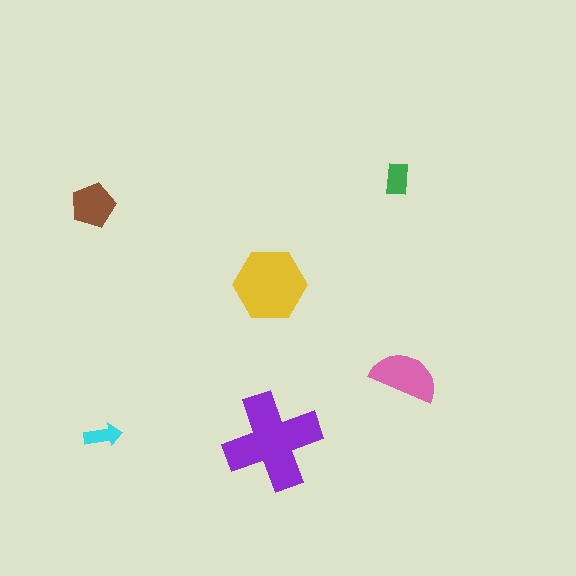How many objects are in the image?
There are 6 objects in the image.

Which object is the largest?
The purple cross.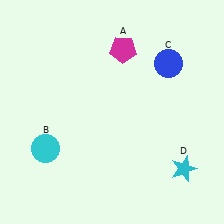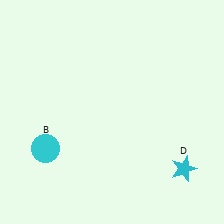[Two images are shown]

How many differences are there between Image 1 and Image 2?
There are 2 differences between the two images.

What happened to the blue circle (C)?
The blue circle (C) was removed in Image 2. It was in the top-right area of Image 1.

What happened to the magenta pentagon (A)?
The magenta pentagon (A) was removed in Image 2. It was in the top-right area of Image 1.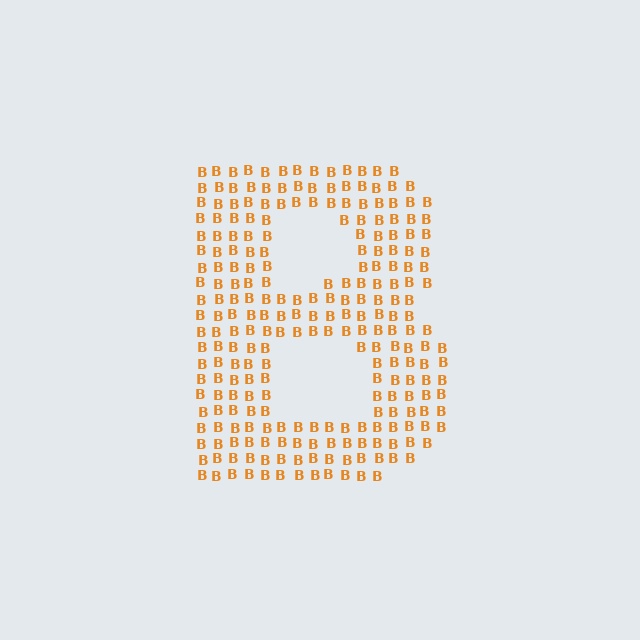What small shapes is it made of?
It is made of small letter B's.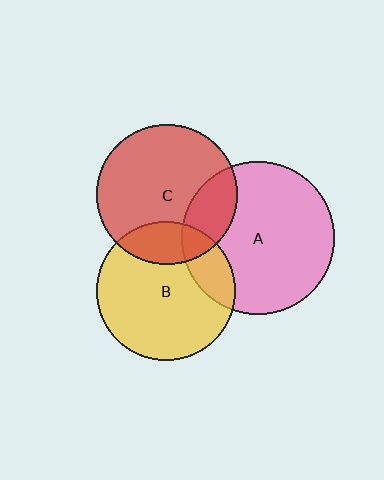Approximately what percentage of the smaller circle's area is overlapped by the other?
Approximately 20%.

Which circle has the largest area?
Circle A (pink).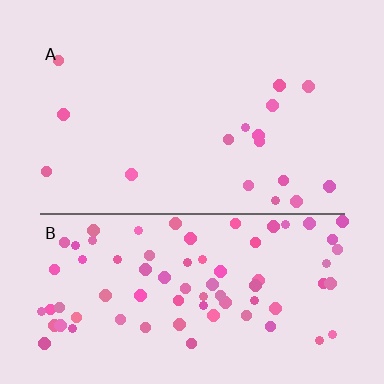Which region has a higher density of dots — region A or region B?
B (the bottom).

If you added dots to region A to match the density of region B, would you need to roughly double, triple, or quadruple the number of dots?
Approximately quadruple.